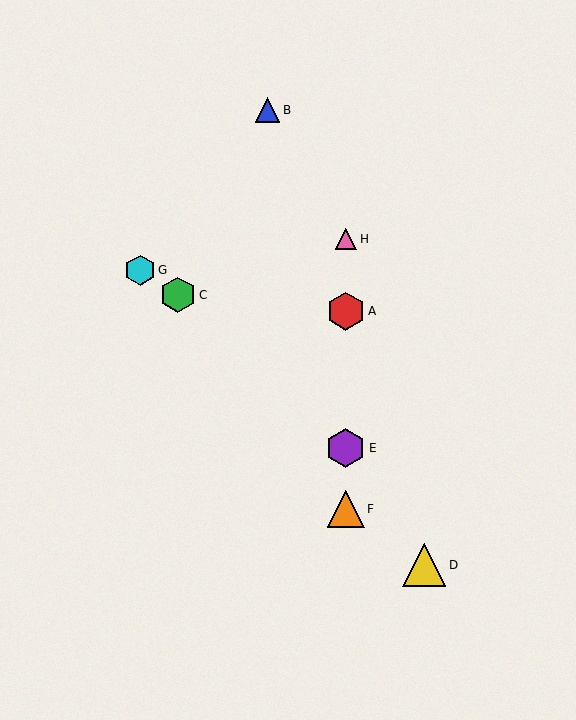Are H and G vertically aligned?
No, H is at x≈346 and G is at x≈140.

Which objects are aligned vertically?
Objects A, E, F, H are aligned vertically.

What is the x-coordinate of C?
Object C is at x≈178.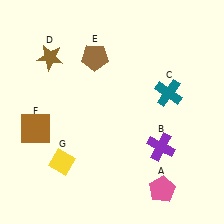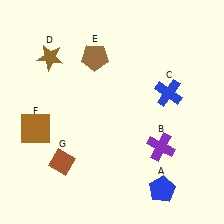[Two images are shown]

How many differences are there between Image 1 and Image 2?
There are 3 differences between the two images.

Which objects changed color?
A changed from pink to blue. C changed from teal to blue. G changed from yellow to brown.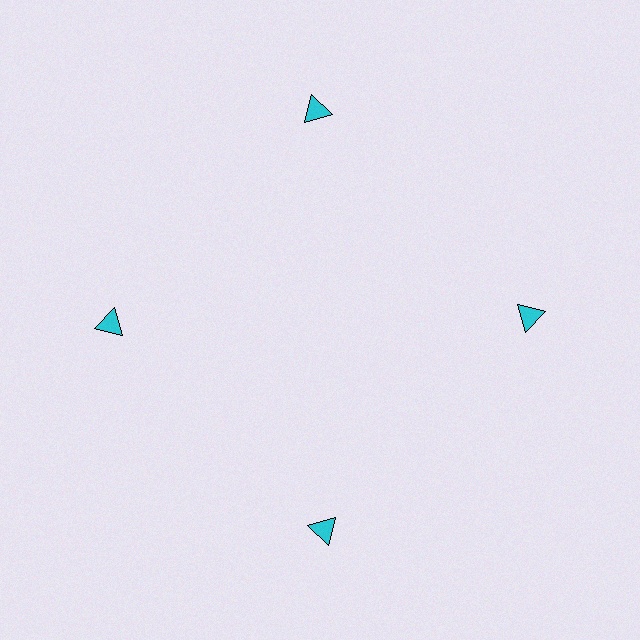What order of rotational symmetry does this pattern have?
This pattern has 4-fold rotational symmetry.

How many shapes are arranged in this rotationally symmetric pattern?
There are 4 shapes, arranged in 4 groups of 1.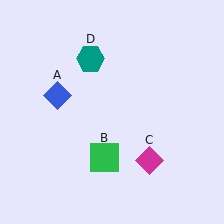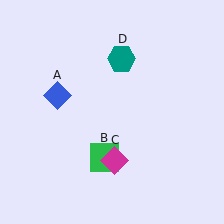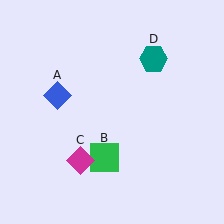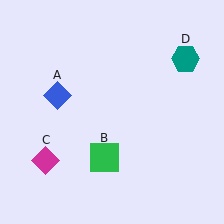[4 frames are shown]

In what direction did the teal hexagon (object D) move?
The teal hexagon (object D) moved right.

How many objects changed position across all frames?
2 objects changed position: magenta diamond (object C), teal hexagon (object D).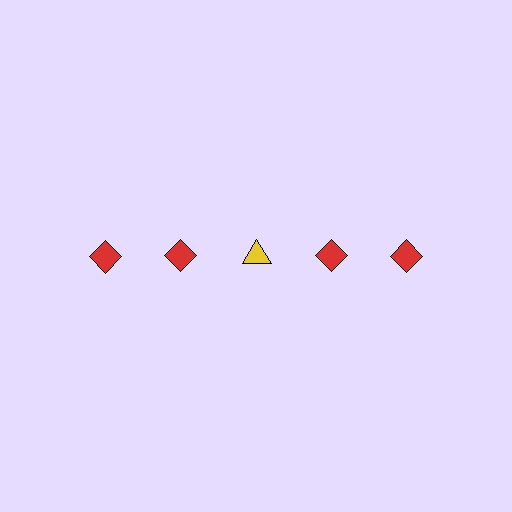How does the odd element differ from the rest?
It differs in both color (yellow instead of red) and shape (triangle instead of diamond).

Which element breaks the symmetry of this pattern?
The yellow triangle in the top row, center column breaks the symmetry. All other shapes are red diamonds.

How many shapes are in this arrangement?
There are 5 shapes arranged in a grid pattern.